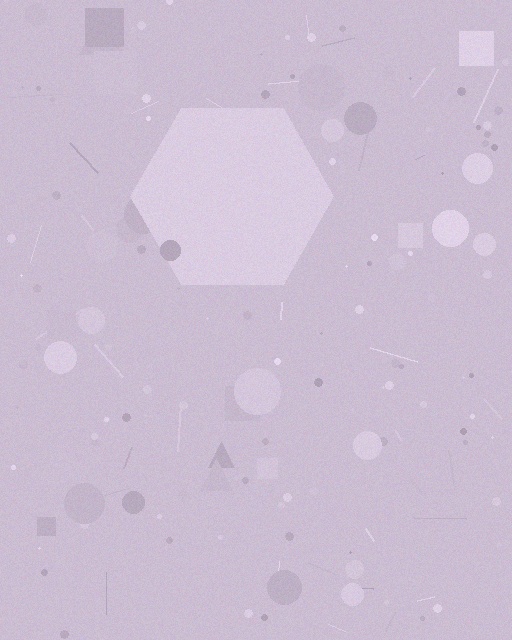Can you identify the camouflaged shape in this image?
The camouflaged shape is a hexagon.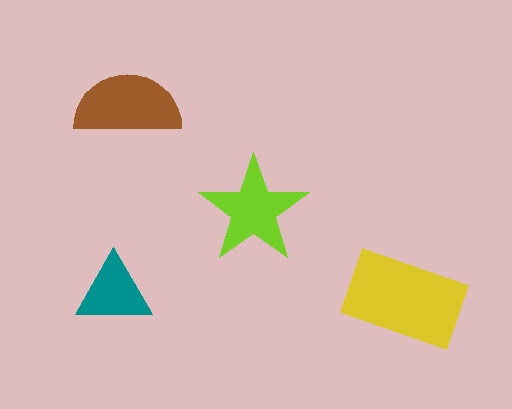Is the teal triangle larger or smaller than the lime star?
Smaller.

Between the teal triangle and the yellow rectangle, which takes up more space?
The yellow rectangle.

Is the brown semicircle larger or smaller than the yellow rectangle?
Smaller.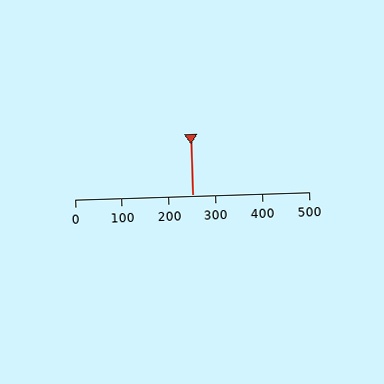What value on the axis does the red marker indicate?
The marker indicates approximately 250.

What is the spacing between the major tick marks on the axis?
The major ticks are spaced 100 apart.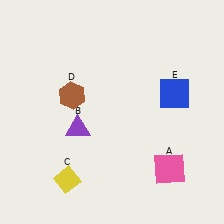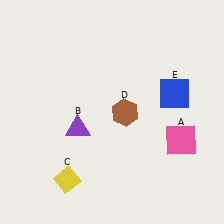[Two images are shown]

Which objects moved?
The objects that moved are: the pink square (A), the brown hexagon (D).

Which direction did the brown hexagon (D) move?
The brown hexagon (D) moved right.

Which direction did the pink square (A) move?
The pink square (A) moved up.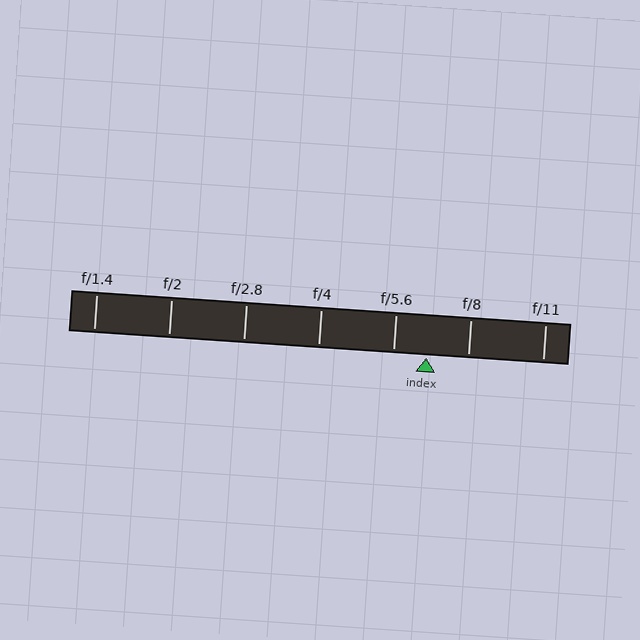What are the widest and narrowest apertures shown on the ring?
The widest aperture shown is f/1.4 and the narrowest is f/11.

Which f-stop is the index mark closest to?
The index mark is closest to f/5.6.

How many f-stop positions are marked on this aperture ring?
There are 7 f-stop positions marked.